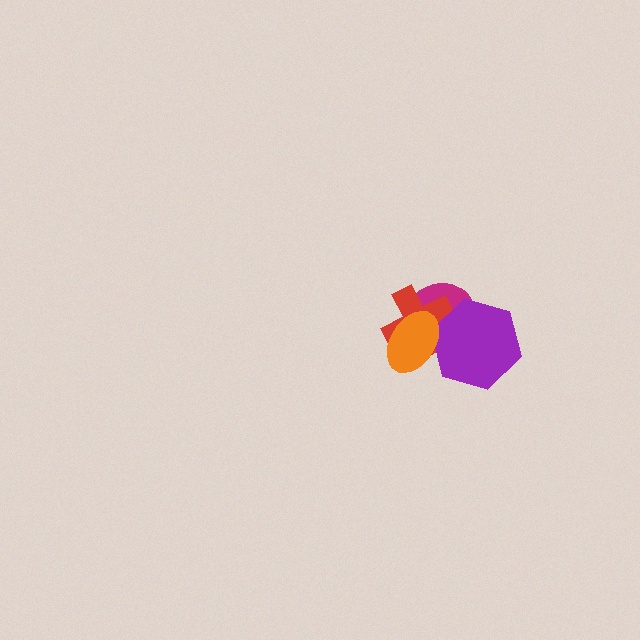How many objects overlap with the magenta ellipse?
3 objects overlap with the magenta ellipse.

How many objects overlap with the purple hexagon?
3 objects overlap with the purple hexagon.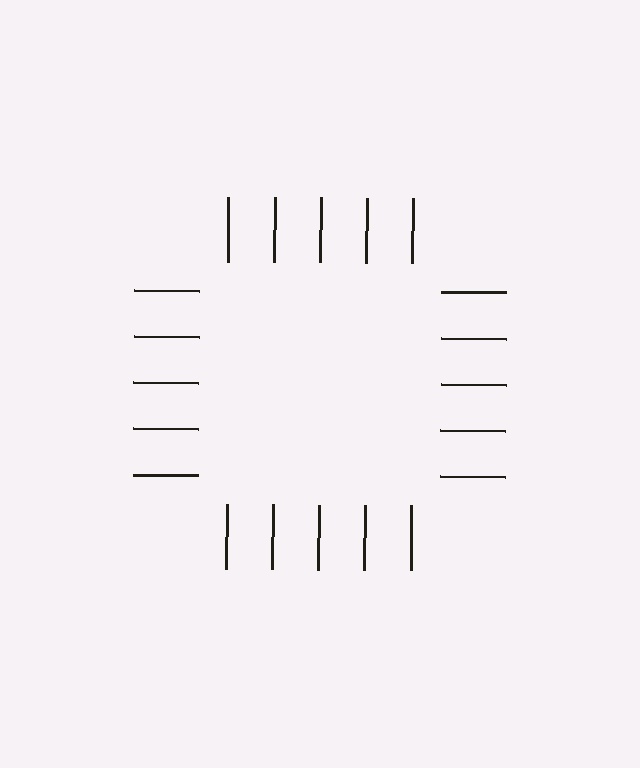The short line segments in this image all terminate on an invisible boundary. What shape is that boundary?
An illusory square — the line segments terminate on its edges but no continuous stroke is drawn.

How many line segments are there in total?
20 — 5 along each of the 4 edges.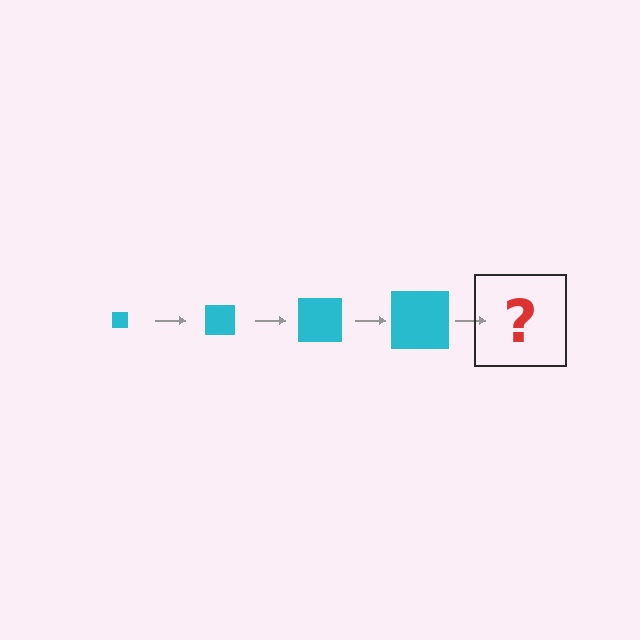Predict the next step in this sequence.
The next step is a cyan square, larger than the previous one.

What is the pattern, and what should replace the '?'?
The pattern is that the square gets progressively larger each step. The '?' should be a cyan square, larger than the previous one.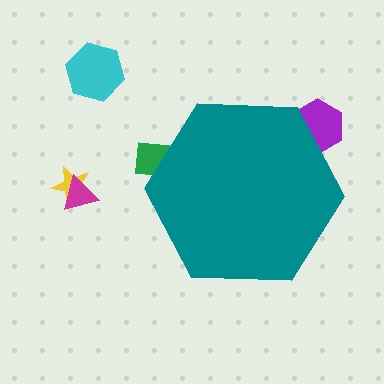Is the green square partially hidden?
Yes, the green square is partially hidden behind the teal hexagon.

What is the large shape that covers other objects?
A teal hexagon.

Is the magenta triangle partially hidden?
No, the magenta triangle is fully visible.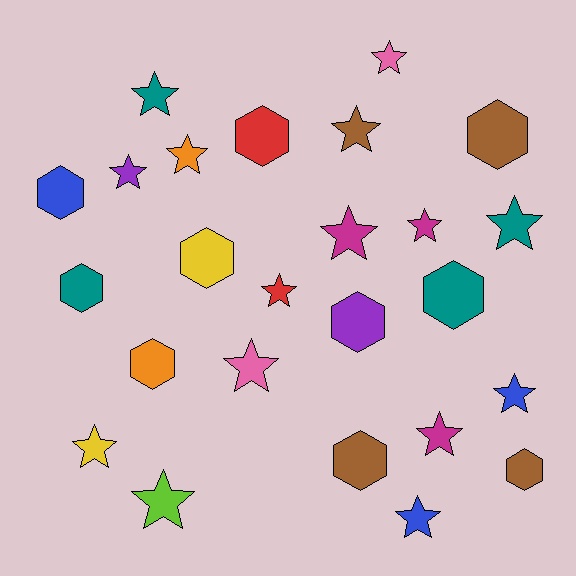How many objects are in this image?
There are 25 objects.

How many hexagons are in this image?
There are 10 hexagons.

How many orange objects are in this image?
There are 2 orange objects.